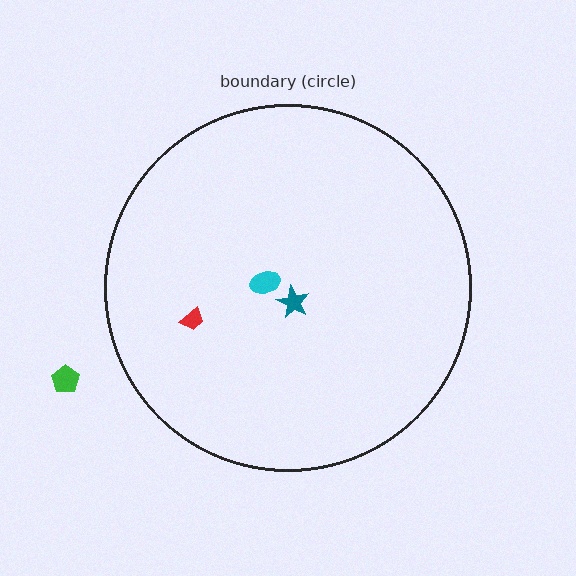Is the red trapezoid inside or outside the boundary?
Inside.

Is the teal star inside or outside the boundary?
Inside.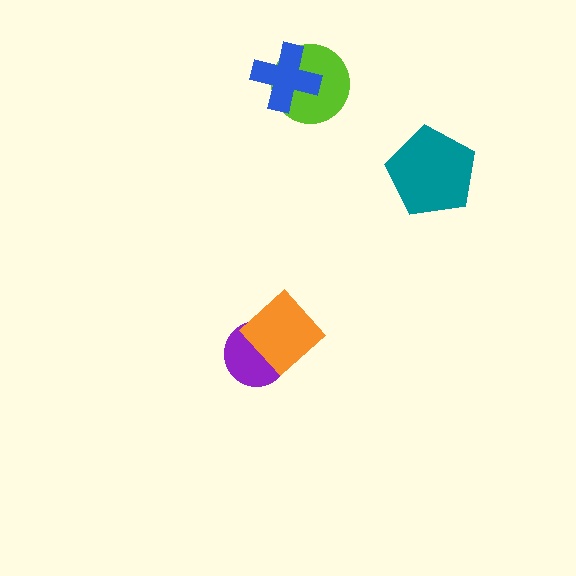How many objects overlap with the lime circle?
1 object overlaps with the lime circle.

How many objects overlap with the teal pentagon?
0 objects overlap with the teal pentagon.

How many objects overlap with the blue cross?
1 object overlaps with the blue cross.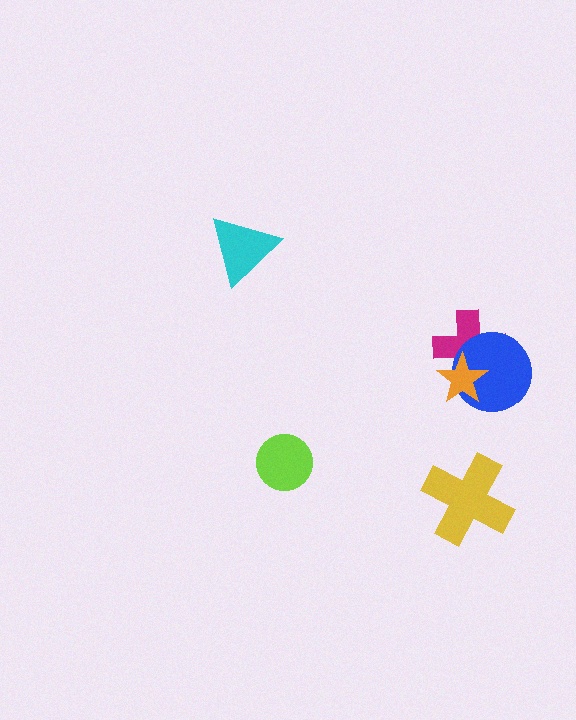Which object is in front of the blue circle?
The orange star is in front of the blue circle.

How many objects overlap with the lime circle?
0 objects overlap with the lime circle.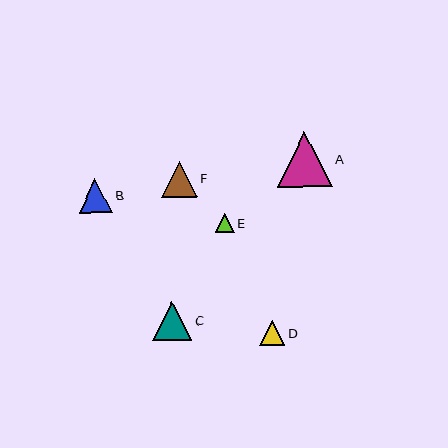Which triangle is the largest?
Triangle A is the largest with a size of approximately 55 pixels.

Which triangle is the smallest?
Triangle E is the smallest with a size of approximately 18 pixels.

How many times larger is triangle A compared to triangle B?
Triangle A is approximately 1.6 times the size of triangle B.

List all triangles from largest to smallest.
From largest to smallest: A, C, F, B, D, E.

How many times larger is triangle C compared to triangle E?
Triangle C is approximately 2.1 times the size of triangle E.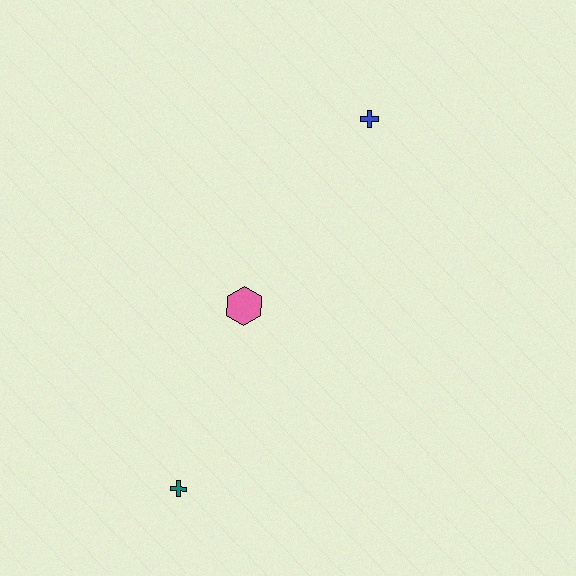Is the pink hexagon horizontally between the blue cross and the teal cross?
Yes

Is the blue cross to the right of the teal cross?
Yes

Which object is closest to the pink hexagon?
The teal cross is closest to the pink hexagon.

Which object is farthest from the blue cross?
The teal cross is farthest from the blue cross.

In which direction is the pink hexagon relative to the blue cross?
The pink hexagon is below the blue cross.